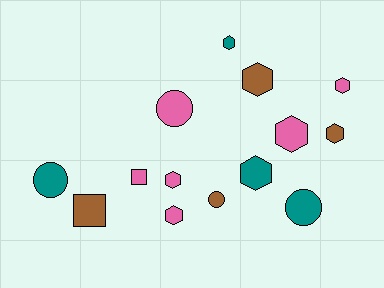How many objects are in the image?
There are 14 objects.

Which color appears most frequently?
Pink, with 6 objects.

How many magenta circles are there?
There are no magenta circles.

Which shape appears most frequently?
Hexagon, with 8 objects.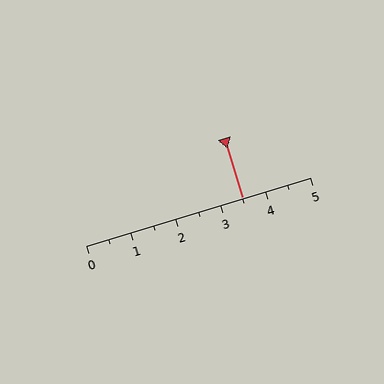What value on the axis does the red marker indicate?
The marker indicates approximately 3.5.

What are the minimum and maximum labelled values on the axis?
The axis runs from 0 to 5.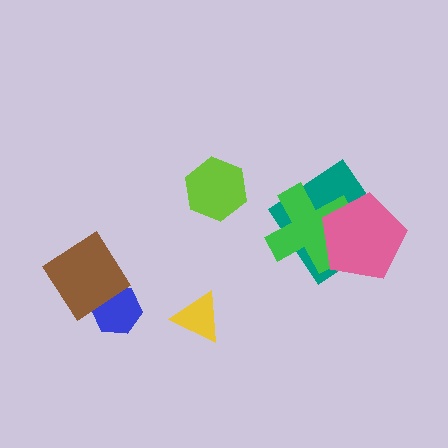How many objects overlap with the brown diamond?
1 object overlaps with the brown diamond.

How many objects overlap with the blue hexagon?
1 object overlaps with the blue hexagon.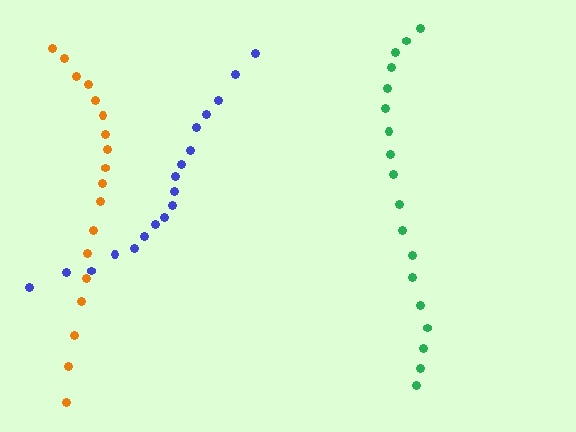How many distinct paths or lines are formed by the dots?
There are 3 distinct paths.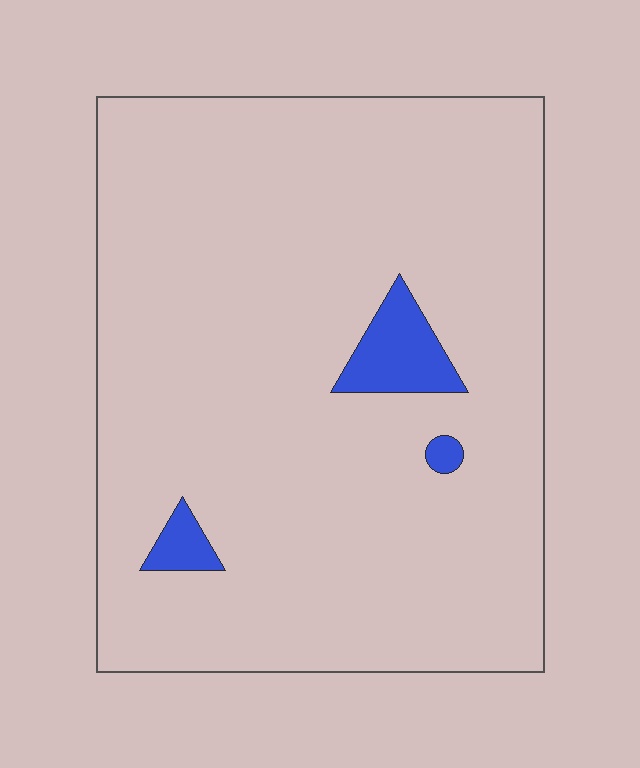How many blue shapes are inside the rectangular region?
3.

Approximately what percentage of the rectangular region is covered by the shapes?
Approximately 5%.